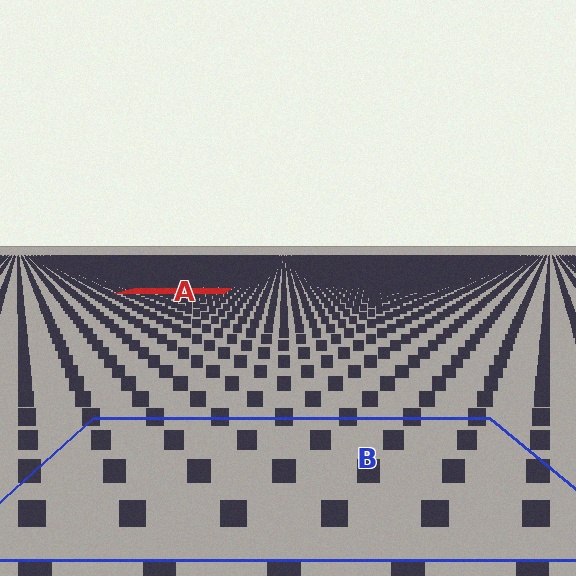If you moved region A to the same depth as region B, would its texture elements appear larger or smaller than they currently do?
They would appear larger. At a closer depth, the same texture elements are projected at a bigger on-screen size.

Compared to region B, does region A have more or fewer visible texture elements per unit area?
Region A has more texture elements per unit area — they are packed more densely because it is farther away.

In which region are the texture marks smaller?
The texture marks are smaller in region A, because it is farther away.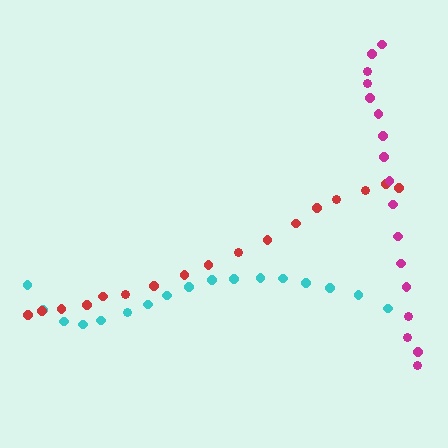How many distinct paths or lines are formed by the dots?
There are 3 distinct paths.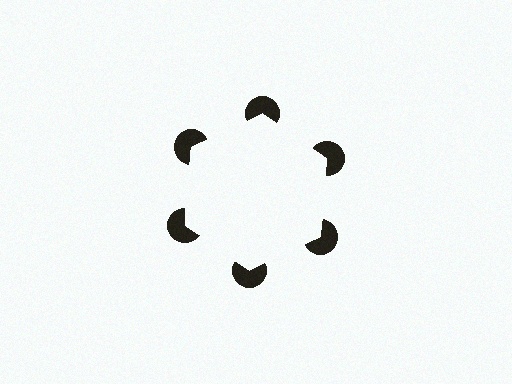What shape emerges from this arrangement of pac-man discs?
An illusory hexagon — its edges are inferred from the aligned wedge cuts in the pac-man discs, not physically drawn.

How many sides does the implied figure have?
6 sides.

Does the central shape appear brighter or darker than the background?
It typically appears slightly brighter than the background, even though no actual brightness change is drawn.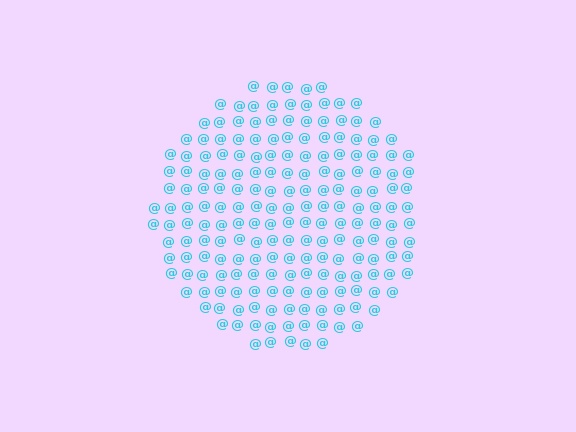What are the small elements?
The small elements are at signs.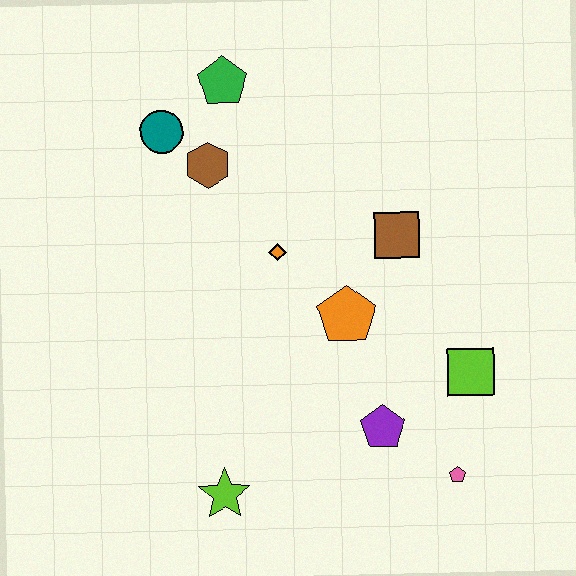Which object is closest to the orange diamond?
The orange pentagon is closest to the orange diamond.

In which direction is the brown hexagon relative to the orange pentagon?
The brown hexagon is above the orange pentagon.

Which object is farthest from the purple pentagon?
The green pentagon is farthest from the purple pentagon.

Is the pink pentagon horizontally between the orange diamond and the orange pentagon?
No